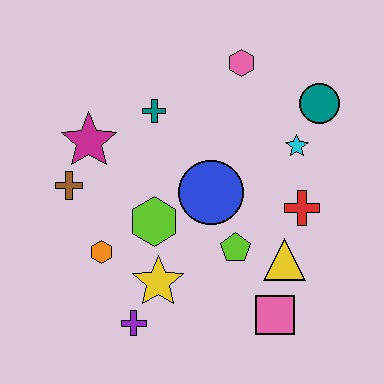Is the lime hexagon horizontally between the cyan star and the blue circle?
No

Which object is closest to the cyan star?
The teal circle is closest to the cyan star.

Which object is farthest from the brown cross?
The teal circle is farthest from the brown cross.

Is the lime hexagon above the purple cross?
Yes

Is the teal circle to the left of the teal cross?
No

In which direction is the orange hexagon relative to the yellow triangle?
The orange hexagon is to the left of the yellow triangle.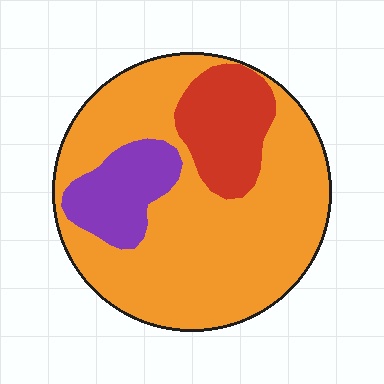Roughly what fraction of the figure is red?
Red takes up about one sixth (1/6) of the figure.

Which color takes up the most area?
Orange, at roughly 70%.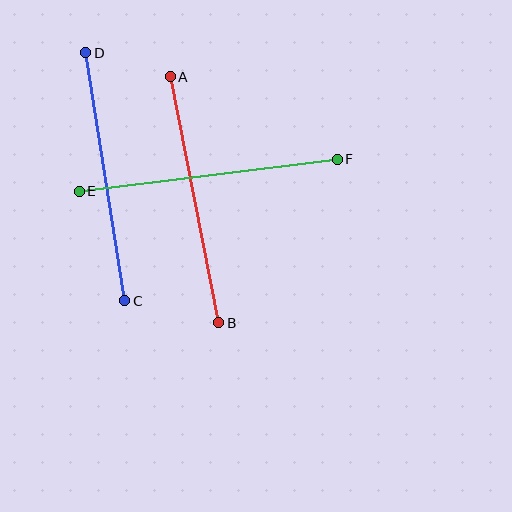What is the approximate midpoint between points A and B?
The midpoint is at approximately (195, 200) pixels.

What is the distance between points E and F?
The distance is approximately 260 pixels.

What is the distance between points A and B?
The distance is approximately 251 pixels.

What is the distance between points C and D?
The distance is approximately 251 pixels.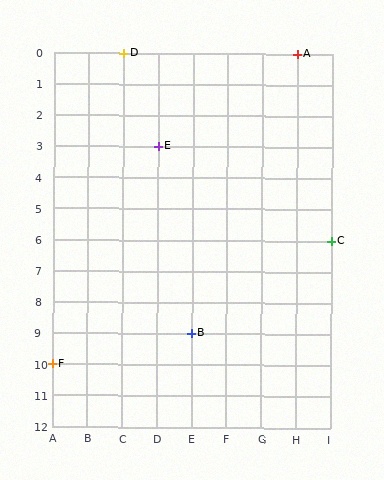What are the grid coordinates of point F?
Point F is at grid coordinates (A, 10).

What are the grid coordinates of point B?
Point B is at grid coordinates (E, 9).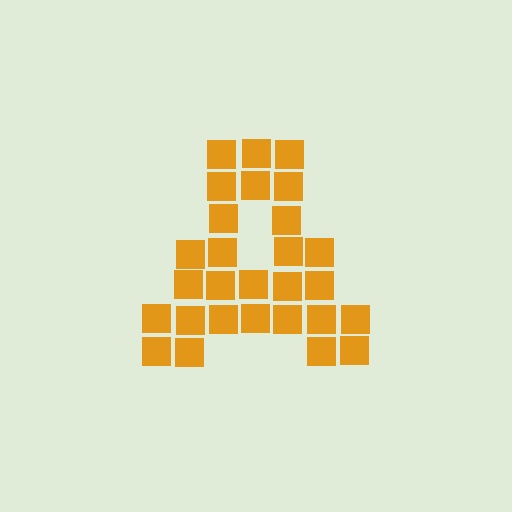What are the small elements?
The small elements are squares.